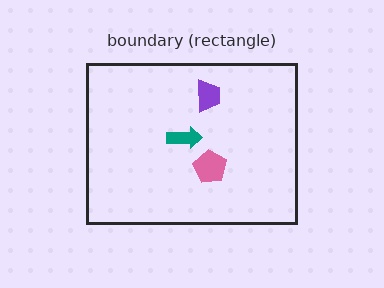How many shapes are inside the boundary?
3 inside, 0 outside.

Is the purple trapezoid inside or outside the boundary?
Inside.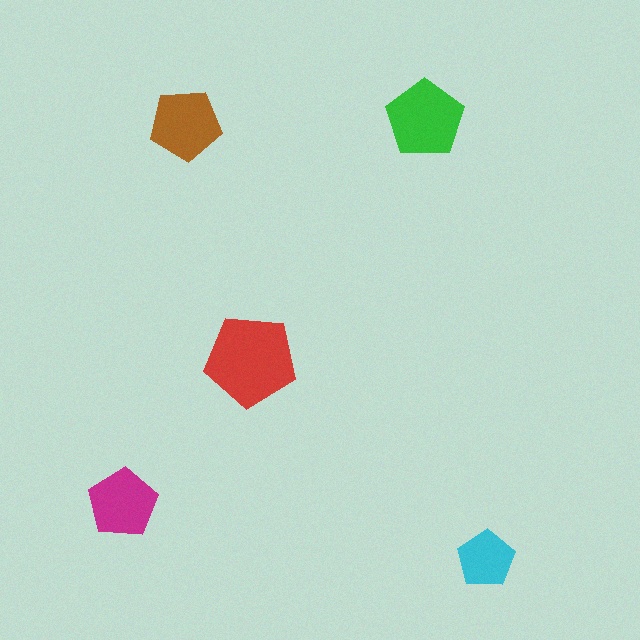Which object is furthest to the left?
The magenta pentagon is leftmost.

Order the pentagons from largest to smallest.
the red one, the green one, the brown one, the magenta one, the cyan one.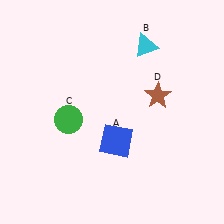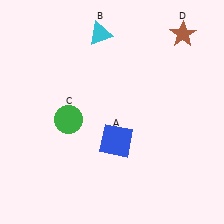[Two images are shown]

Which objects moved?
The objects that moved are: the cyan triangle (B), the brown star (D).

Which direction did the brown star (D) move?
The brown star (D) moved up.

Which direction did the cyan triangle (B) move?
The cyan triangle (B) moved left.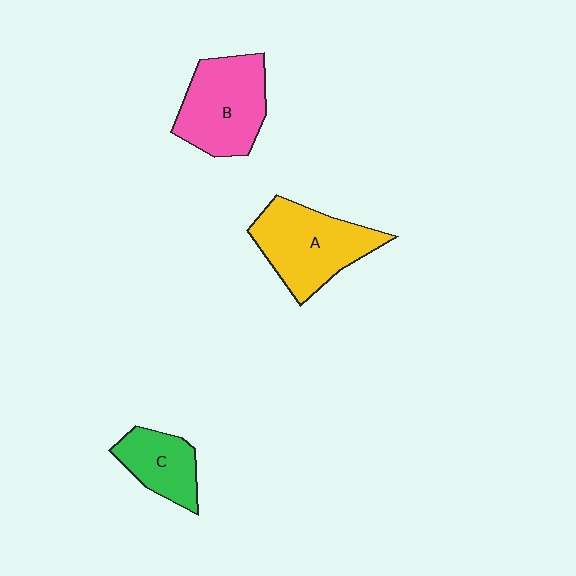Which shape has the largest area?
Shape A (yellow).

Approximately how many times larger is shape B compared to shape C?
Approximately 1.6 times.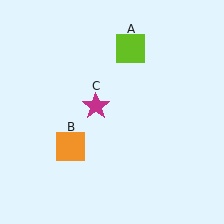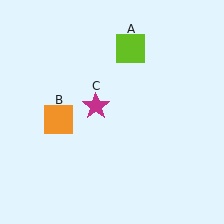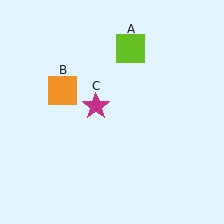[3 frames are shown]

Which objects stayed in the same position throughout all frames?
Lime square (object A) and magenta star (object C) remained stationary.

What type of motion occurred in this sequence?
The orange square (object B) rotated clockwise around the center of the scene.